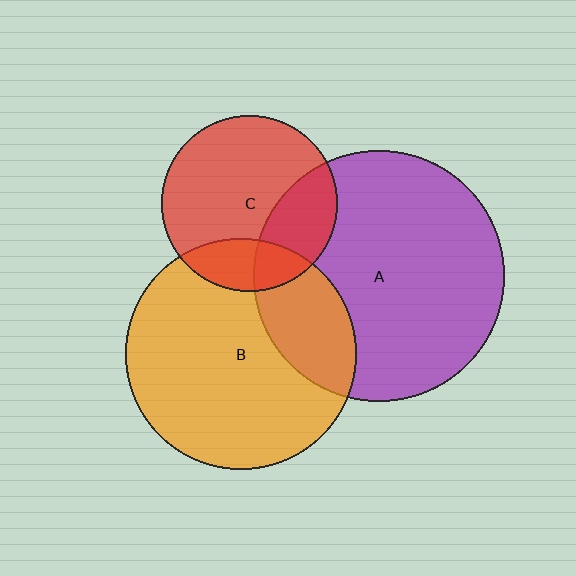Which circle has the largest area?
Circle A (purple).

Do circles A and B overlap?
Yes.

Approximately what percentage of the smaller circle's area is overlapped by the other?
Approximately 25%.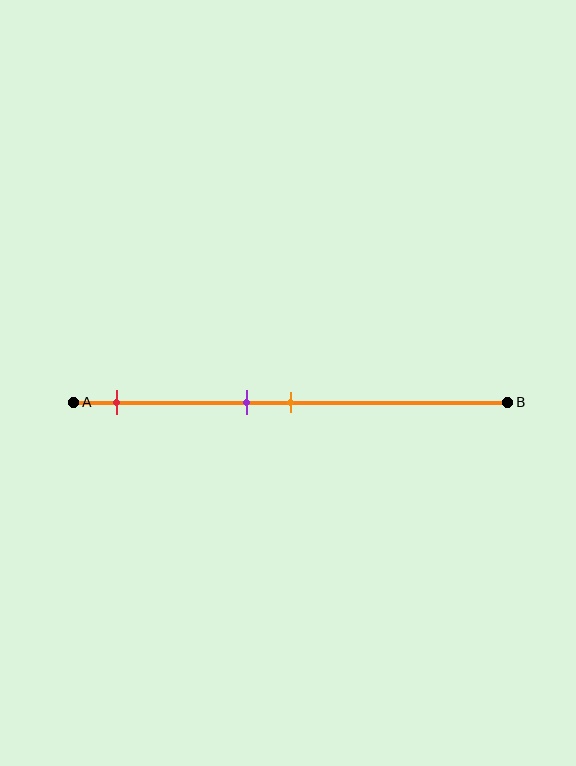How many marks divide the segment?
There are 3 marks dividing the segment.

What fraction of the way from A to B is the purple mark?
The purple mark is approximately 40% (0.4) of the way from A to B.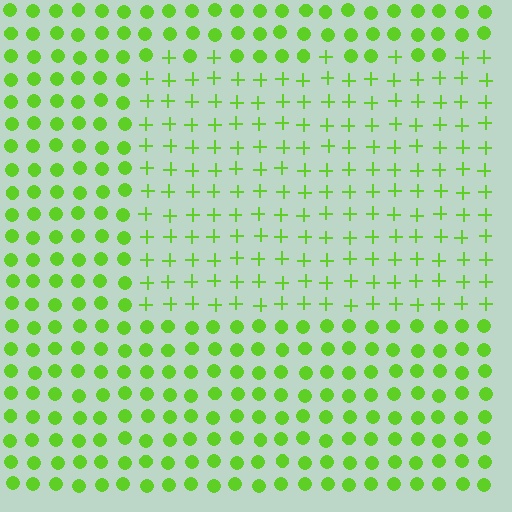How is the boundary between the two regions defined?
The boundary is defined by a change in element shape: plus signs inside vs. circles outside. All elements share the same color and spacing.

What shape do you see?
I see a rectangle.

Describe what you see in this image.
The image is filled with small lime elements arranged in a uniform grid. A rectangle-shaped region contains plus signs, while the surrounding area contains circles. The boundary is defined purely by the change in element shape.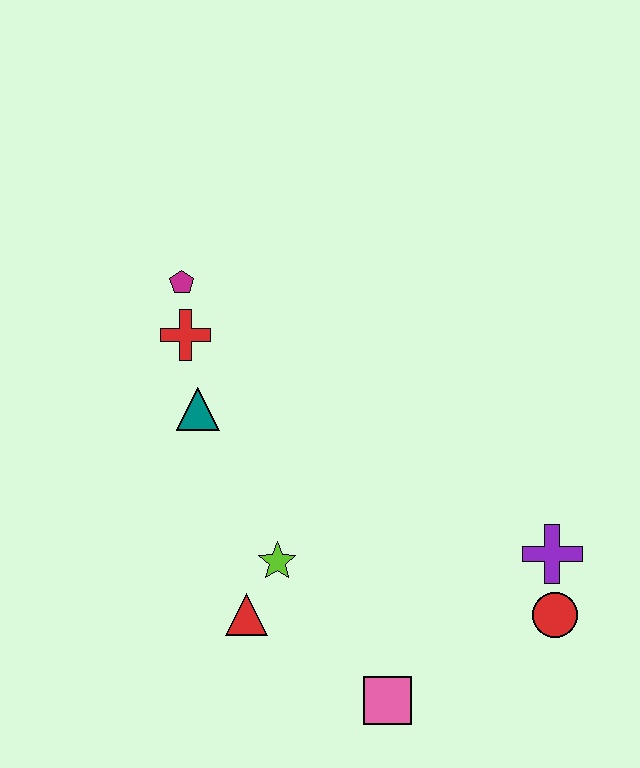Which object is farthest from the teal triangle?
The red circle is farthest from the teal triangle.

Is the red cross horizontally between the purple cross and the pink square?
No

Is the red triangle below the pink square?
No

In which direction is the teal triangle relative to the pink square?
The teal triangle is above the pink square.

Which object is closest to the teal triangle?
The red cross is closest to the teal triangle.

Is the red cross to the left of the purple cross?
Yes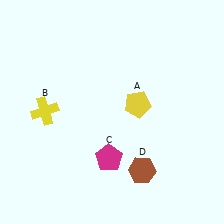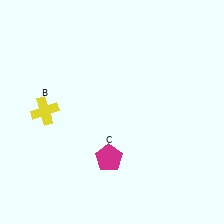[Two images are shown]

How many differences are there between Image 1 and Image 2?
There are 2 differences between the two images.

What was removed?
The brown hexagon (D), the yellow pentagon (A) were removed in Image 2.